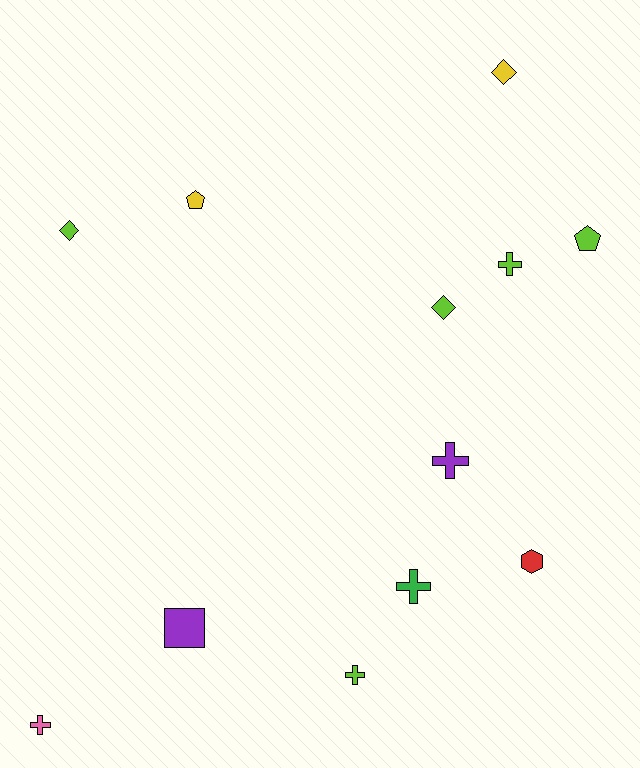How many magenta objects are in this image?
There are no magenta objects.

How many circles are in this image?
There are no circles.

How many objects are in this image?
There are 12 objects.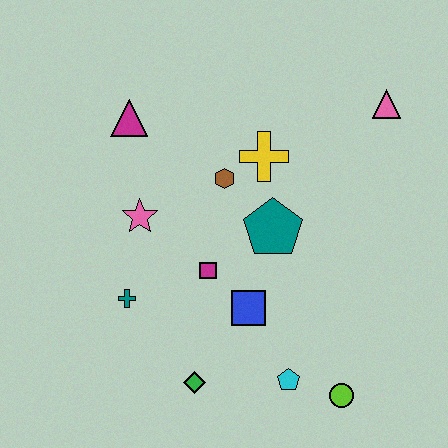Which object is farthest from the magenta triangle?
The lime circle is farthest from the magenta triangle.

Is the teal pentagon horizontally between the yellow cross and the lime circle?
Yes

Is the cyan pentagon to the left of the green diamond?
No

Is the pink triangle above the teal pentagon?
Yes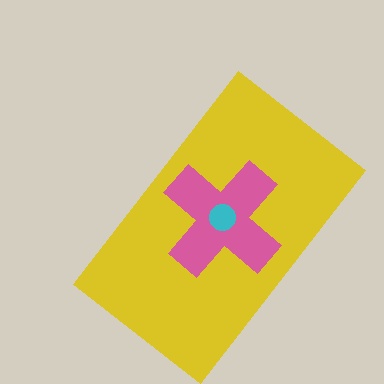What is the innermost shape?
The cyan circle.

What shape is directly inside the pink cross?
The cyan circle.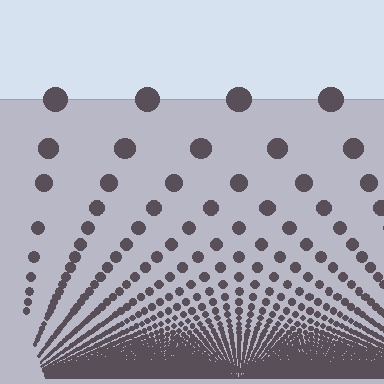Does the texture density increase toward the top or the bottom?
Density increases toward the bottom.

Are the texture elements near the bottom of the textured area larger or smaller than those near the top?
Smaller. The gradient is inverted — elements near the bottom are smaller and denser.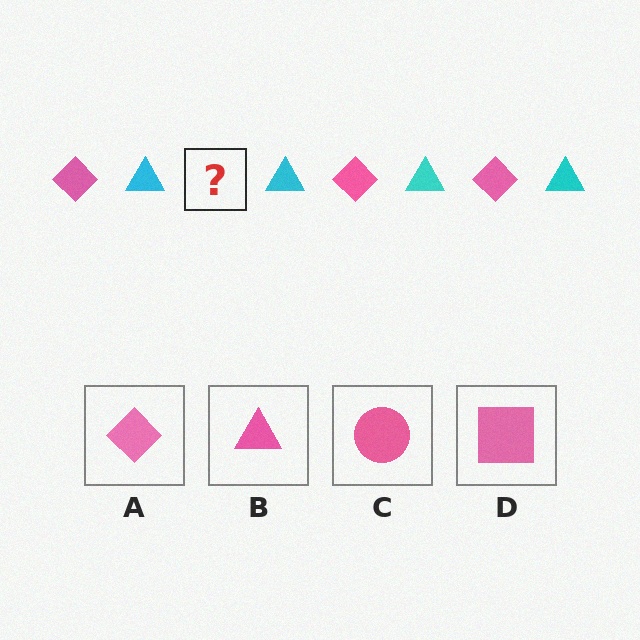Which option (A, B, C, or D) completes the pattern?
A.